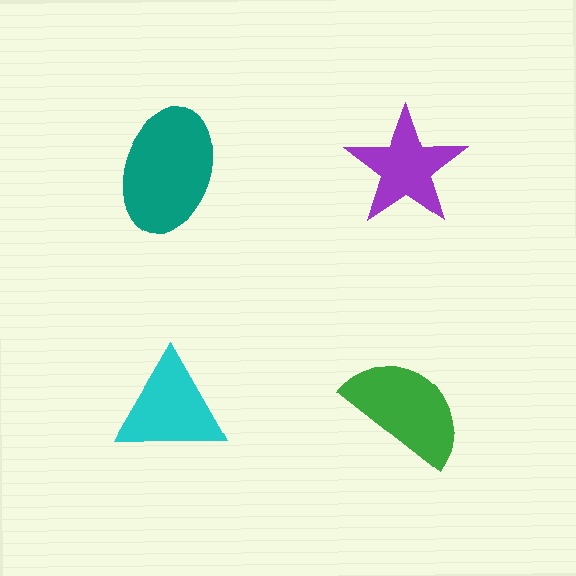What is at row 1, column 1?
A teal ellipse.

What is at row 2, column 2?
A green semicircle.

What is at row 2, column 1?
A cyan triangle.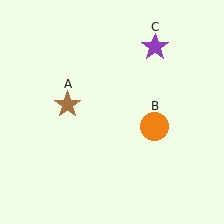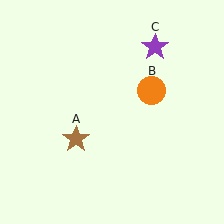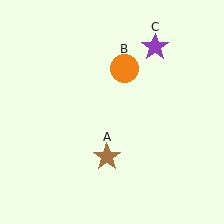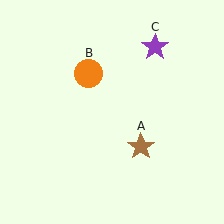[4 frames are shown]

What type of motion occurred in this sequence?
The brown star (object A), orange circle (object B) rotated counterclockwise around the center of the scene.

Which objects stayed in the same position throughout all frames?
Purple star (object C) remained stationary.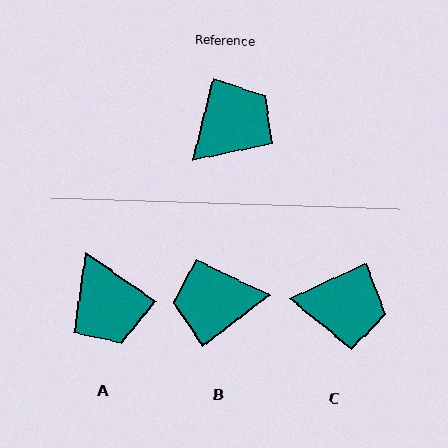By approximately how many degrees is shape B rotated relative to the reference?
Approximately 142 degrees counter-clockwise.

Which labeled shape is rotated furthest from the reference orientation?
B, about 142 degrees away.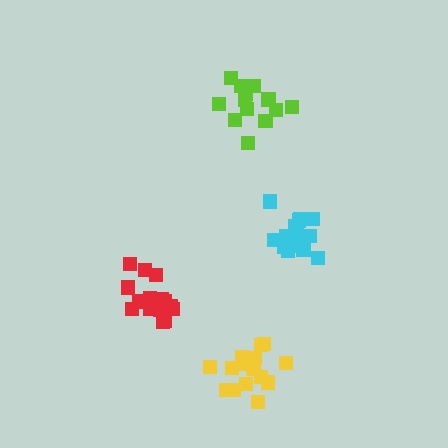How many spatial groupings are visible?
There are 4 spatial groupings.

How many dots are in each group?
Group 1: 19 dots, Group 2: 14 dots, Group 3: 18 dots, Group 4: 14 dots (65 total).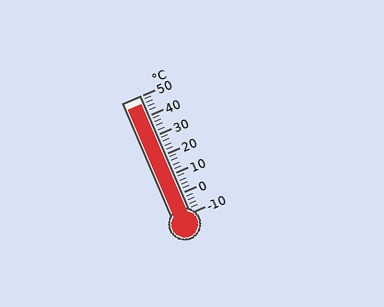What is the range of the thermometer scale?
The thermometer scale ranges from -10°C to 50°C.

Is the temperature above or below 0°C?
The temperature is above 0°C.